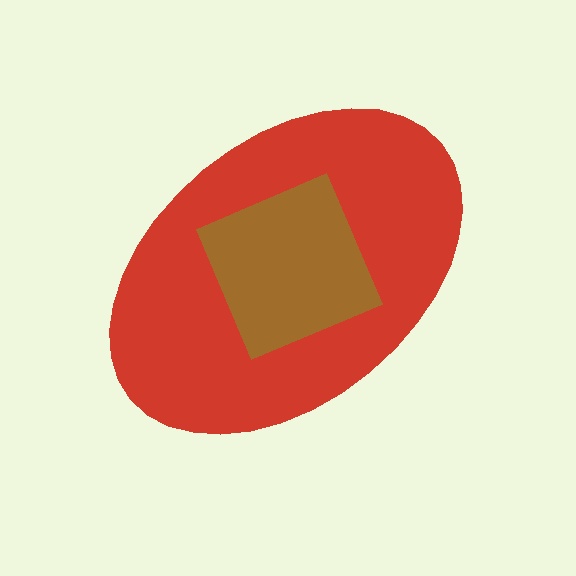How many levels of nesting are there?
2.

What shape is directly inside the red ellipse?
The brown diamond.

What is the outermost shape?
The red ellipse.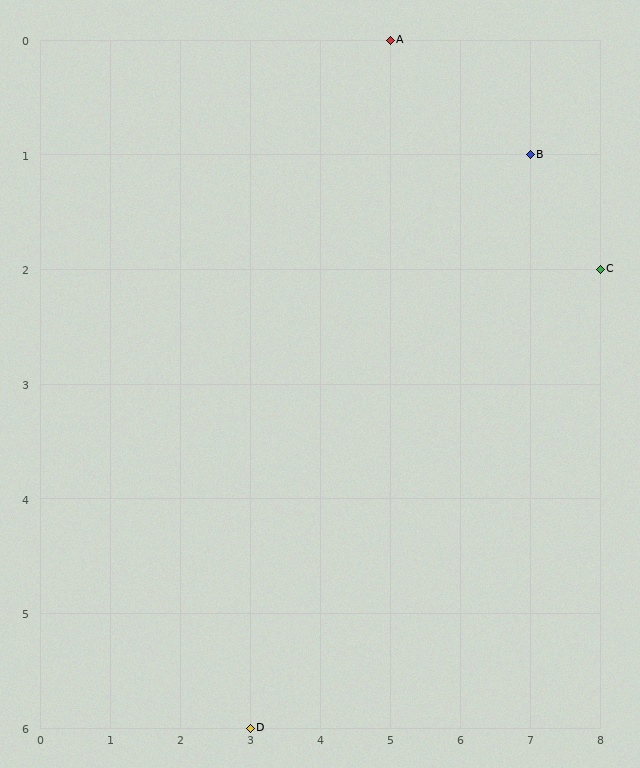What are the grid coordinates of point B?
Point B is at grid coordinates (7, 1).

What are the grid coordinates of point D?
Point D is at grid coordinates (3, 6).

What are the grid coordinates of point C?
Point C is at grid coordinates (8, 2).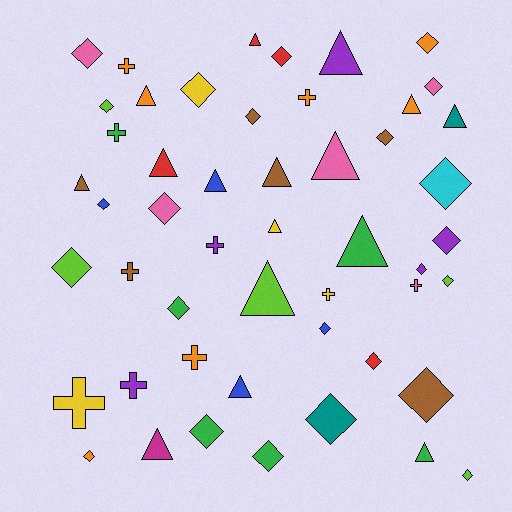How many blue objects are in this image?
There are 4 blue objects.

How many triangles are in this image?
There are 16 triangles.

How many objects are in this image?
There are 50 objects.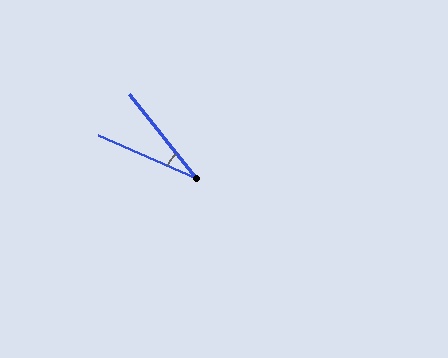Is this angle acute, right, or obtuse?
It is acute.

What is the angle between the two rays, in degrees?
Approximately 28 degrees.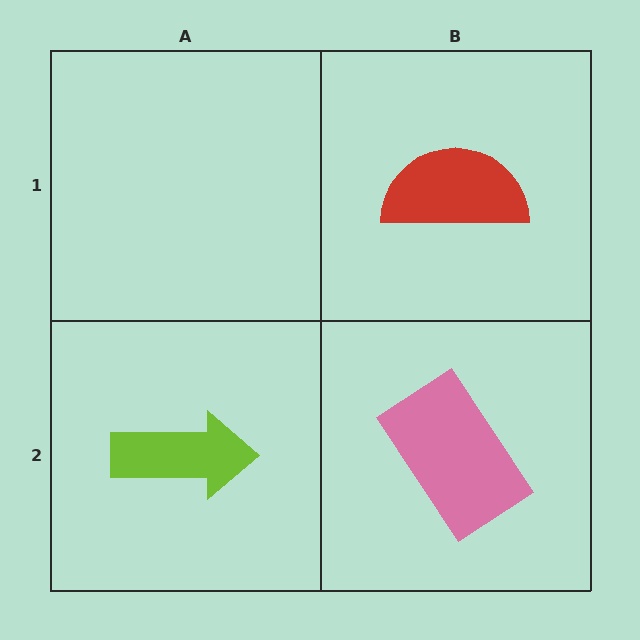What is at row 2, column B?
A pink rectangle.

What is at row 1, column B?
A red semicircle.